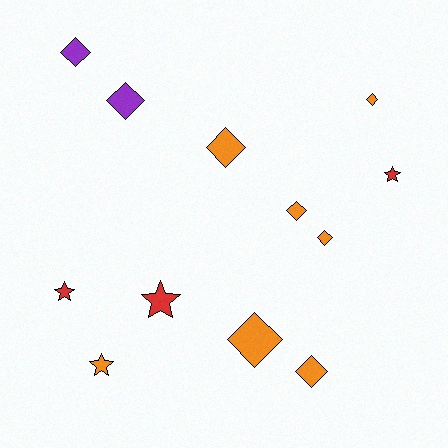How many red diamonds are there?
There are no red diamonds.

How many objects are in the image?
There are 12 objects.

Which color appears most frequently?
Orange, with 7 objects.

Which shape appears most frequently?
Diamond, with 8 objects.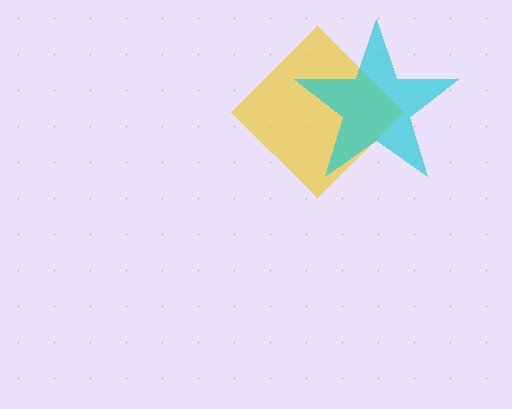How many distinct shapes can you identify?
There are 2 distinct shapes: a yellow diamond, a cyan star.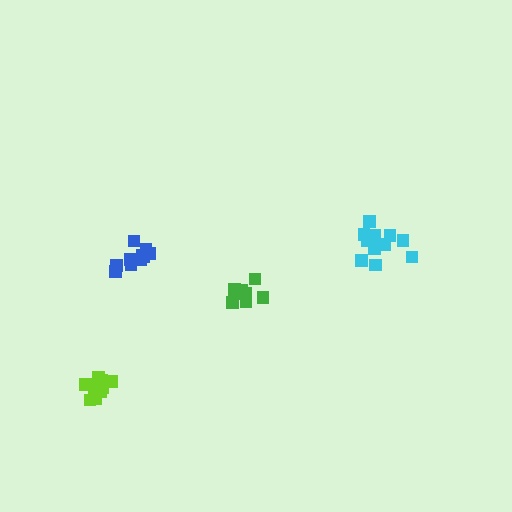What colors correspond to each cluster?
The clusters are colored: lime, green, blue, cyan.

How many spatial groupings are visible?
There are 4 spatial groupings.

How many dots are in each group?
Group 1: 10 dots, Group 2: 7 dots, Group 3: 10 dots, Group 4: 12 dots (39 total).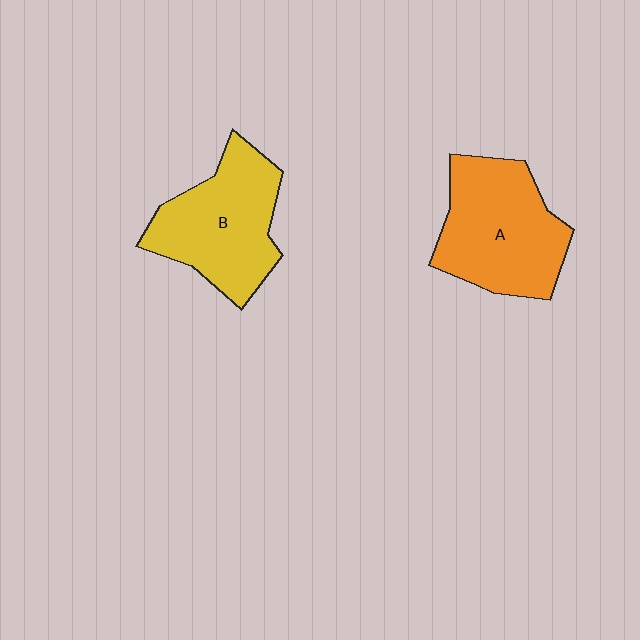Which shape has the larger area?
Shape A (orange).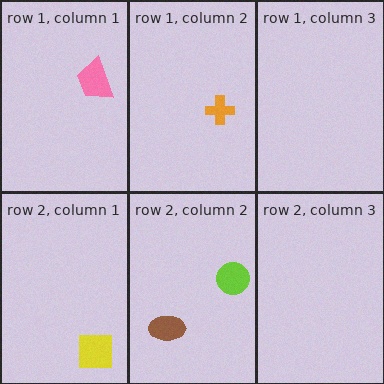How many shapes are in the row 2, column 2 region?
2.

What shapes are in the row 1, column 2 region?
The orange cross.